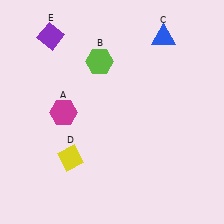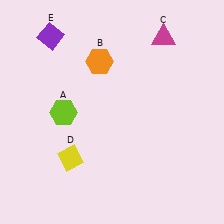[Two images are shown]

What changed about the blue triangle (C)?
In Image 1, C is blue. In Image 2, it changed to magenta.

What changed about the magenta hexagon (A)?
In Image 1, A is magenta. In Image 2, it changed to lime.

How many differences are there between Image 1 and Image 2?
There are 3 differences between the two images.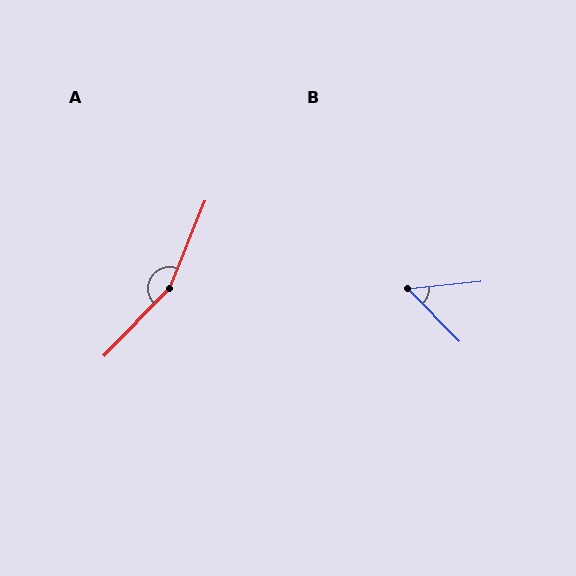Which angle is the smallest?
B, at approximately 51 degrees.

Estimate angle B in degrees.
Approximately 51 degrees.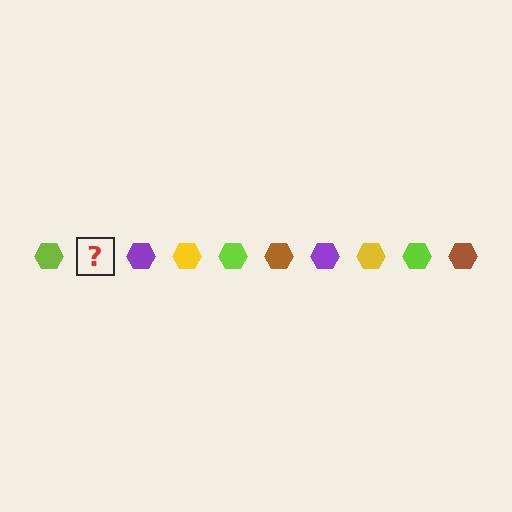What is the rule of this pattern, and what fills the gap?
The rule is that the pattern cycles through lime, brown, purple, yellow hexagons. The gap should be filled with a brown hexagon.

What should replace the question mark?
The question mark should be replaced with a brown hexagon.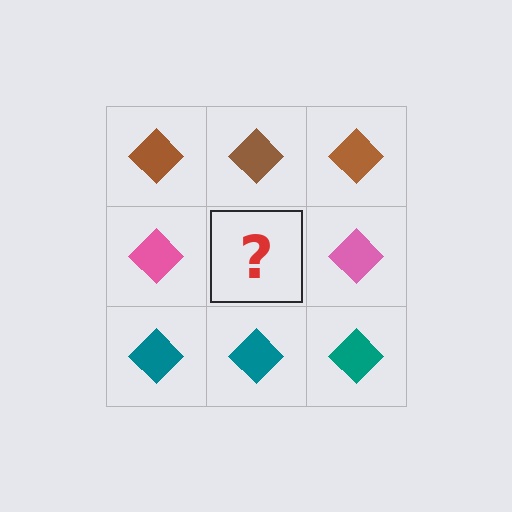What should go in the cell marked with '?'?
The missing cell should contain a pink diamond.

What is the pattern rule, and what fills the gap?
The rule is that each row has a consistent color. The gap should be filled with a pink diamond.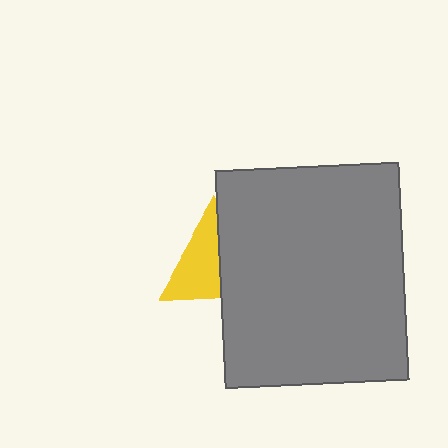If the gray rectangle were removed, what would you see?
You would see the complete yellow triangle.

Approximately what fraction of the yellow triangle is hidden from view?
Roughly 45% of the yellow triangle is hidden behind the gray rectangle.